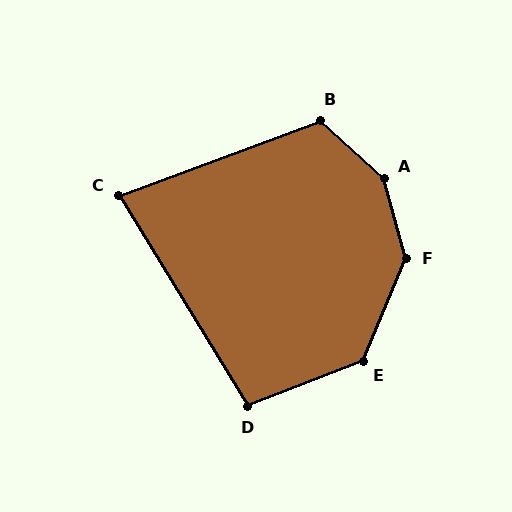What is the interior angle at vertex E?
Approximately 134 degrees (obtuse).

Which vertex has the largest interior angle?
A, at approximately 147 degrees.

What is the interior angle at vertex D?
Approximately 100 degrees (obtuse).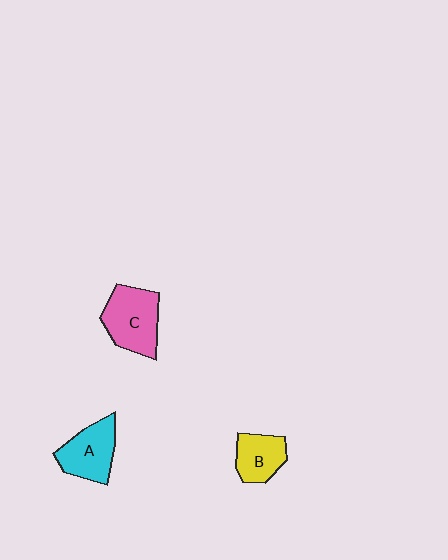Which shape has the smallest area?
Shape B (yellow).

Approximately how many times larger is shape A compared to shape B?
Approximately 1.3 times.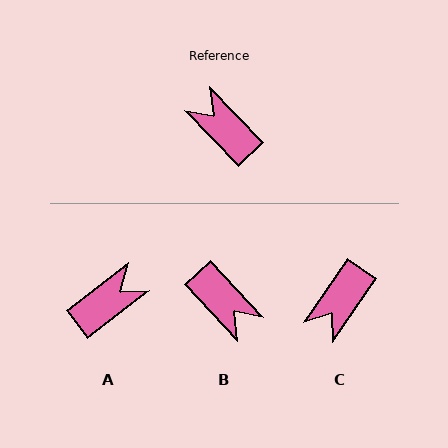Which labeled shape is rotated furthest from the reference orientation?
B, about 180 degrees away.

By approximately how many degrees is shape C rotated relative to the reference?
Approximately 102 degrees counter-clockwise.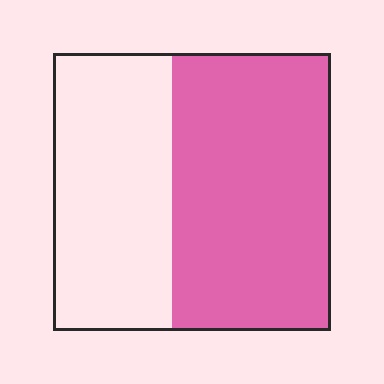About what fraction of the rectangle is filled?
About three fifths (3/5).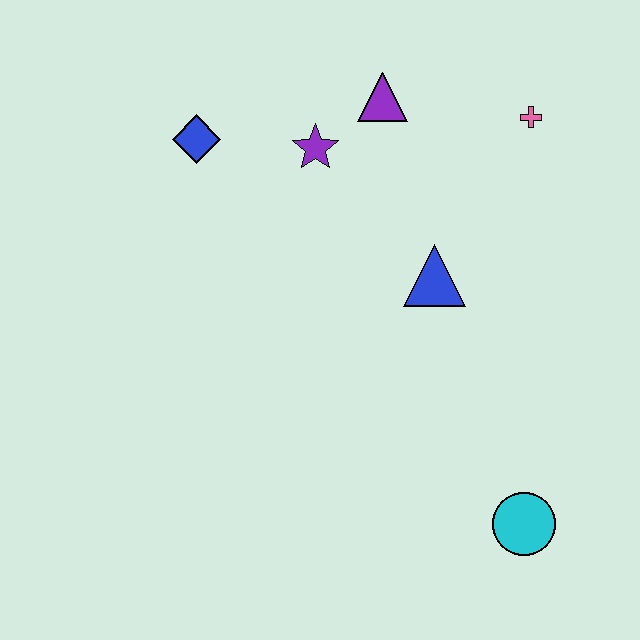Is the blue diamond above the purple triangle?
No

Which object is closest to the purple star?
The purple triangle is closest to the purple star.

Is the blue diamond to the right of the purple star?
No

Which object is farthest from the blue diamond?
The cyan circle is farthest from the blue diamond.